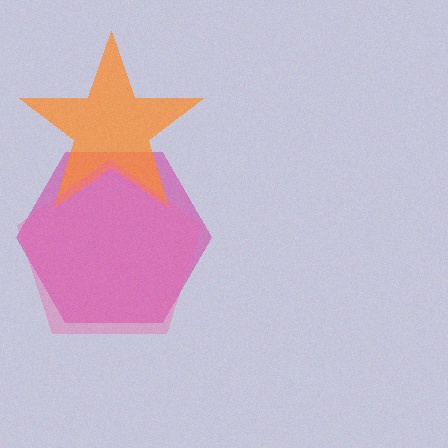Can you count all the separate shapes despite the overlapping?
Yes, there are 3 separate shapes.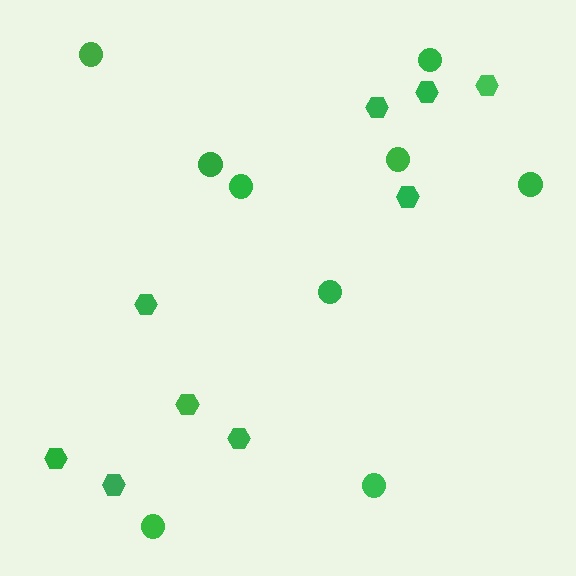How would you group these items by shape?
There are 2 groups: one group of circles (9) and one group of hexagons (9).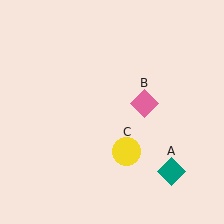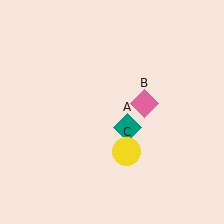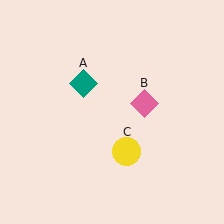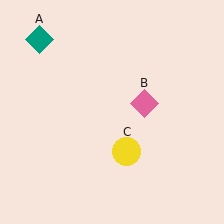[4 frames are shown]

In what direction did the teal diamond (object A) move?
The teal diamond (object A) moved up and to the left.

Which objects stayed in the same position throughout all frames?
Pink diamond (object B) and yellow circle (object C) remained stationary.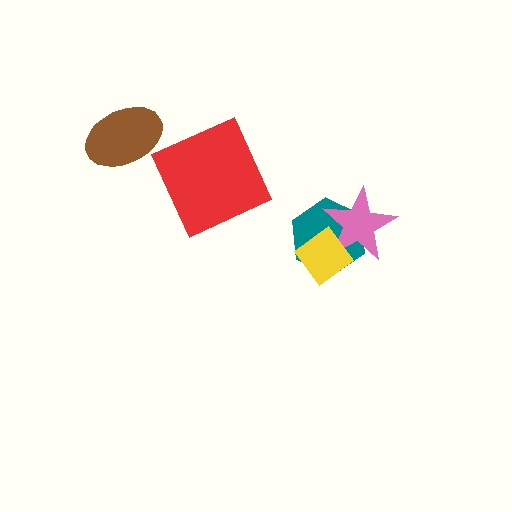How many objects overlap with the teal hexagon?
2 objects overlap with the teal hexagon.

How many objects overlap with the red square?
0 objects overlap with the red square.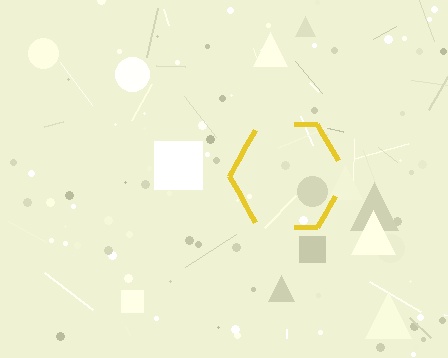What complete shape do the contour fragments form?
The contour fragments form a hexagon.